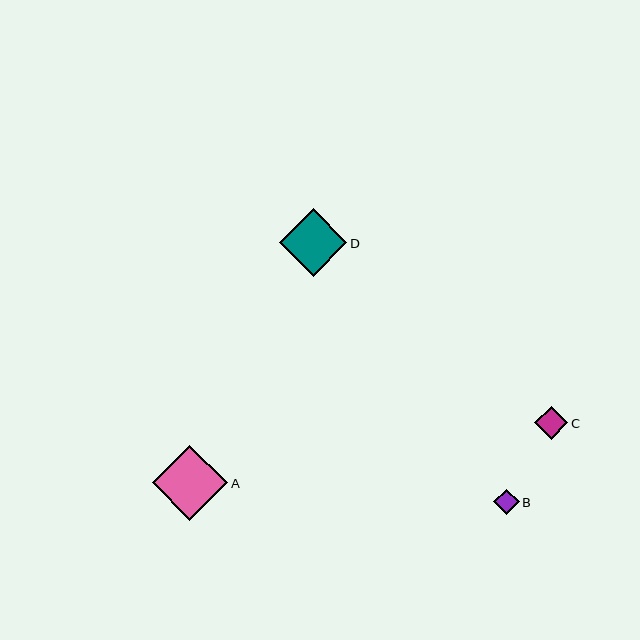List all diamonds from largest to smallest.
From largest to smallest: A, D, C, B.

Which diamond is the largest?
Diamond A is the largest with a size of approximately 75 pixels.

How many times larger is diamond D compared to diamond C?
Diamond D is approximately 2.0 times the size of diamond C.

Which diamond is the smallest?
Diamond B is the smallest with a size of approximately 25 pixels.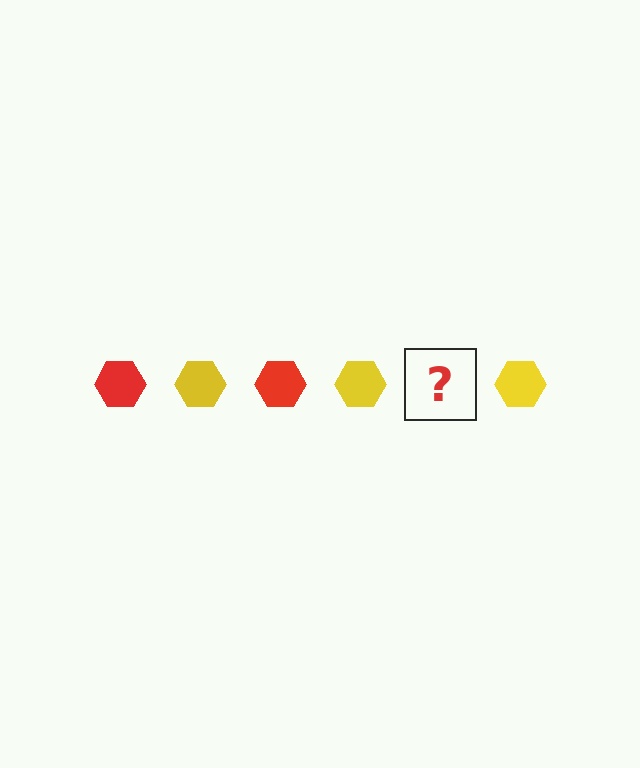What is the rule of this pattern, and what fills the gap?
The rule is that the pattern cycles through red, yellow hexagons. The gap should be filled with a red hexagon.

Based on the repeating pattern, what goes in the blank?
The blank should be a red hexagon.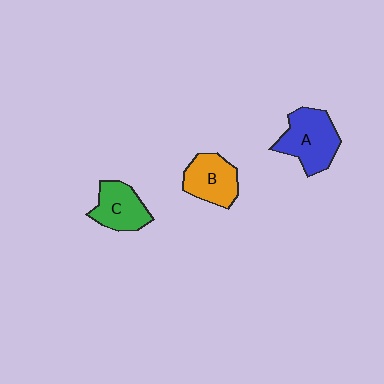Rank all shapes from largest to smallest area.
From largest to smallest: A (blue), B (orange), C (green).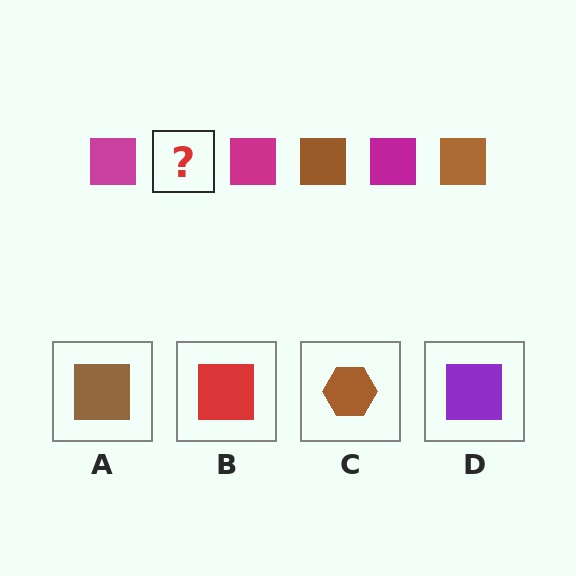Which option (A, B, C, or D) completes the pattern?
A.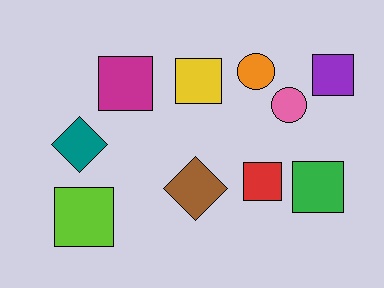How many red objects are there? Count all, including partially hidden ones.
There is 1 red object.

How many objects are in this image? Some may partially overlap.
There are 10 objects.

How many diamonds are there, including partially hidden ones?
There are 2 diamonds.